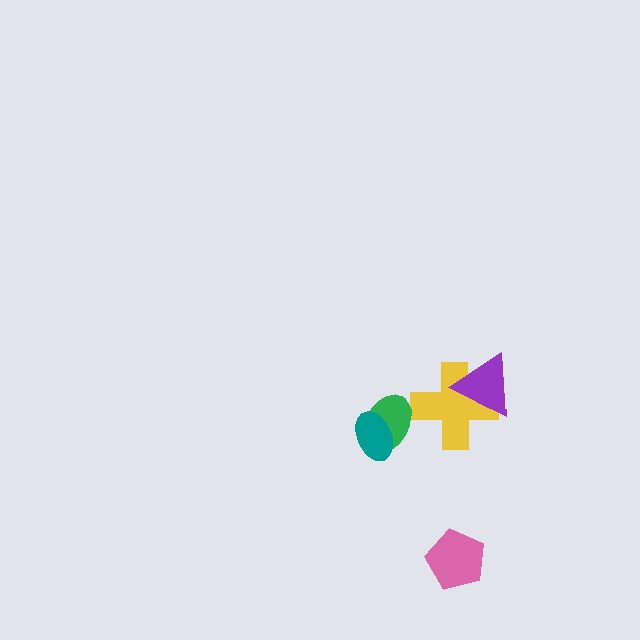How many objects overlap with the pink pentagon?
0 objects overlap with the pink pentagon.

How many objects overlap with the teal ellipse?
1 object overlaps with the teal ellipse.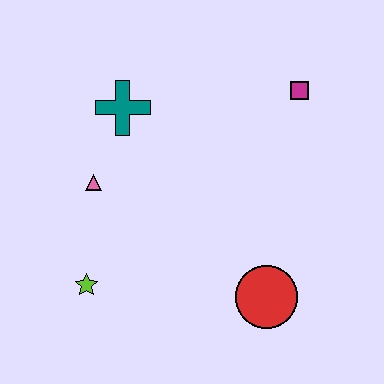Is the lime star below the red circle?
No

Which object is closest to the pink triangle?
The teal cross is closest to the pink triangle.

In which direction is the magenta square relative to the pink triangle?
The magenta square is to the right of the pink triangle.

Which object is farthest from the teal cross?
The red circle is farthest from the teal cross.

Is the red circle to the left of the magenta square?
Yes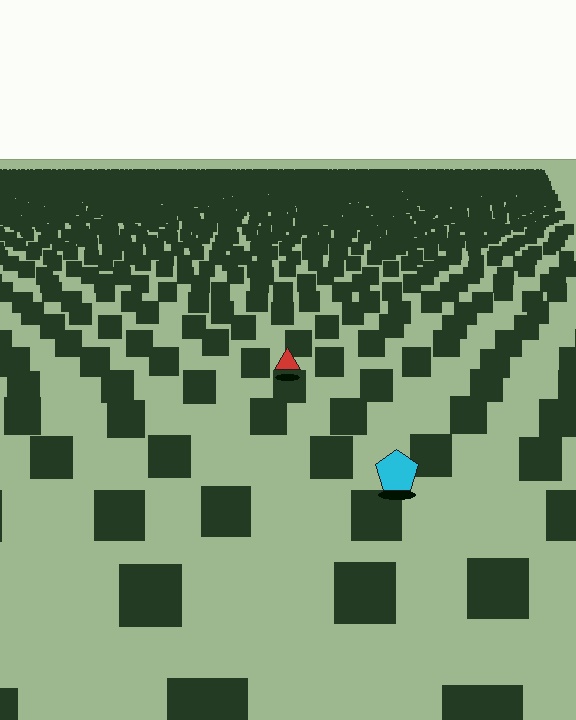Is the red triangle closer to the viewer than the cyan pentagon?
No. The cyan pentagon is closer — you can tell from the texture gradient: the ground texture is coarser near it.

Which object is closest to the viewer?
The cyan pentagon is closest. The texture marks near it are larger and more spread out.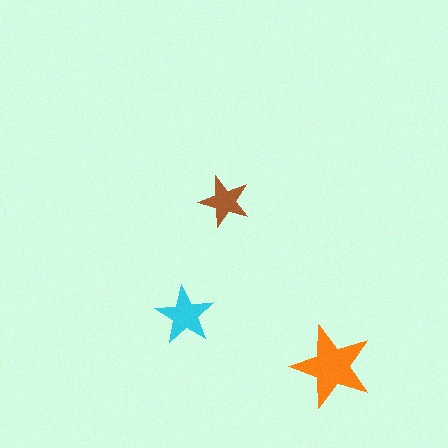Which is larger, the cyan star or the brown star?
The cyan one.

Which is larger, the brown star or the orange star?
The orange one.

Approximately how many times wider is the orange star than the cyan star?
About 1.5 times wider.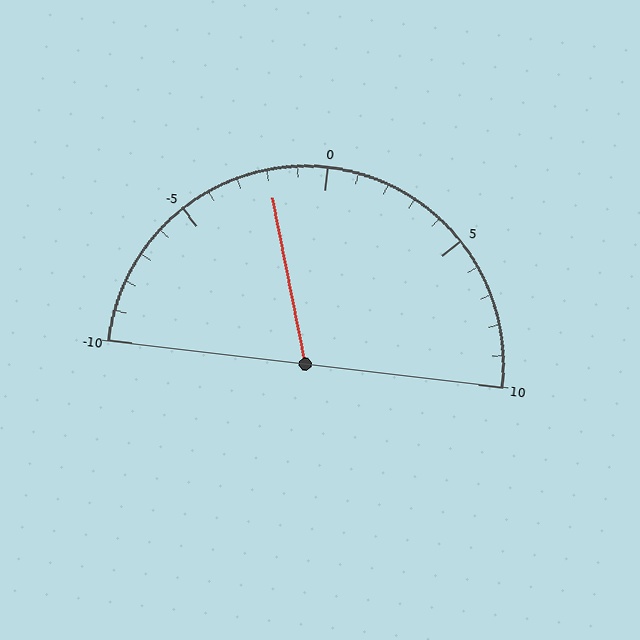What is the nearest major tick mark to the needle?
The nearest major tick mark is 0.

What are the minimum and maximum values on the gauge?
The gauge ranges from -10 to 10.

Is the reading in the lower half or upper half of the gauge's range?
The reading is in the lower half of the range (-10 to 10).